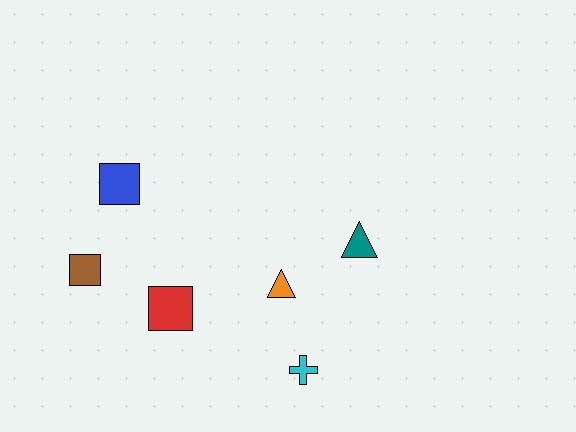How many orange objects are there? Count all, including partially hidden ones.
There is 1 orange object.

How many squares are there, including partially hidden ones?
There are 3 squares.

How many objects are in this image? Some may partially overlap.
There are 6 objects.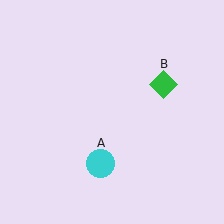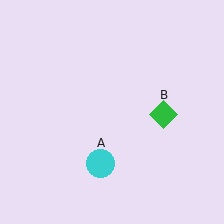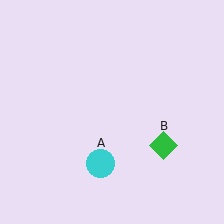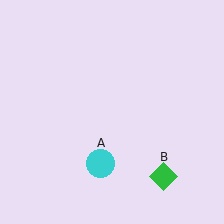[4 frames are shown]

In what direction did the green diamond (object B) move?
The green diamond (object B) moved down.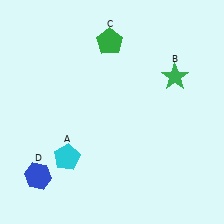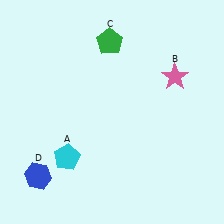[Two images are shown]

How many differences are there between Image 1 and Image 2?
There is 1 difference between the two images.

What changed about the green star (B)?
In Image 1, B is green. In Image 2, it changed to pink.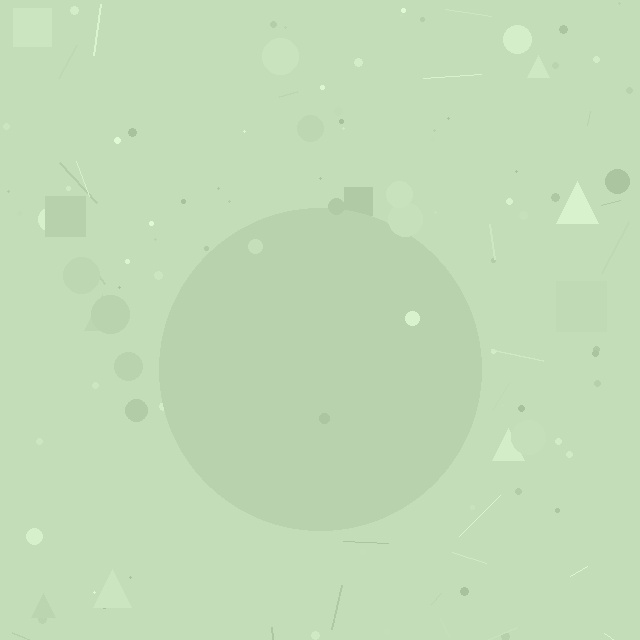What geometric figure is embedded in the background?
A circle is embedded in the background.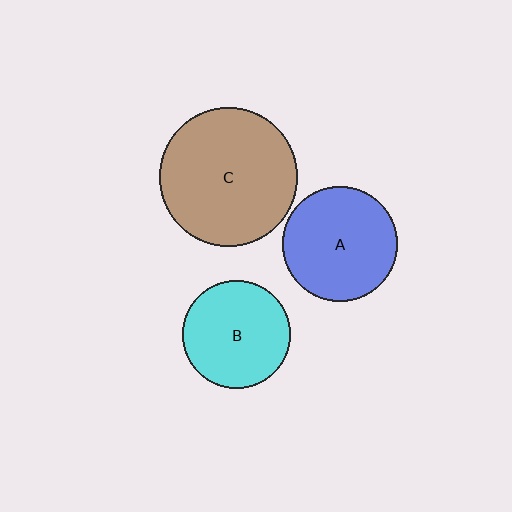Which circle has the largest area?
Circle C (brown).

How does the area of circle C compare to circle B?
Approximately 1.6 times.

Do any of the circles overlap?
No, none of the circles overlap.